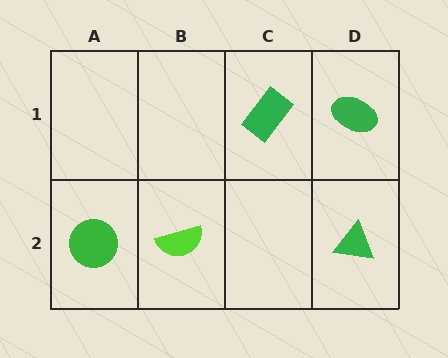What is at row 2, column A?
A green circle.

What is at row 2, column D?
A green triangle.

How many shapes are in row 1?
2 shapes.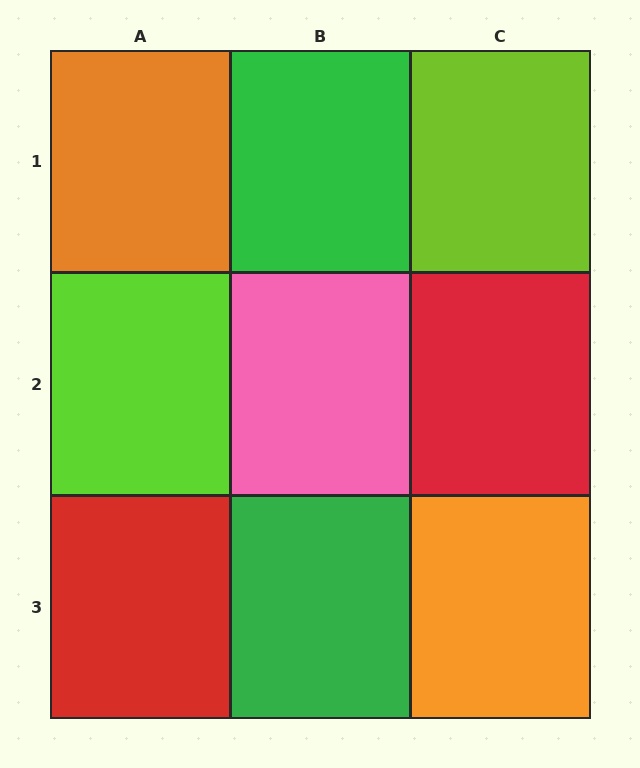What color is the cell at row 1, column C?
Lime.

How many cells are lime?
2 cells are lime.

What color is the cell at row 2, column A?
Lime.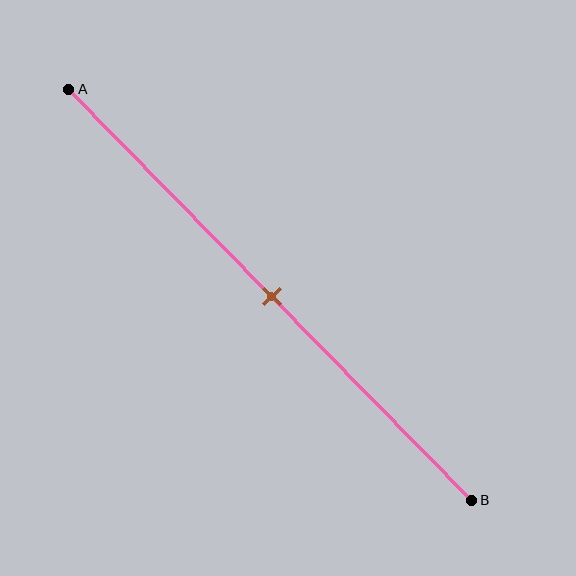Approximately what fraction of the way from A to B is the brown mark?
The brown mark is approximately 50% of the way from A to B.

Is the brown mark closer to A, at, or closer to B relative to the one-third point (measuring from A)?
The brown mark is closer to point B than the one-third point of segment AB.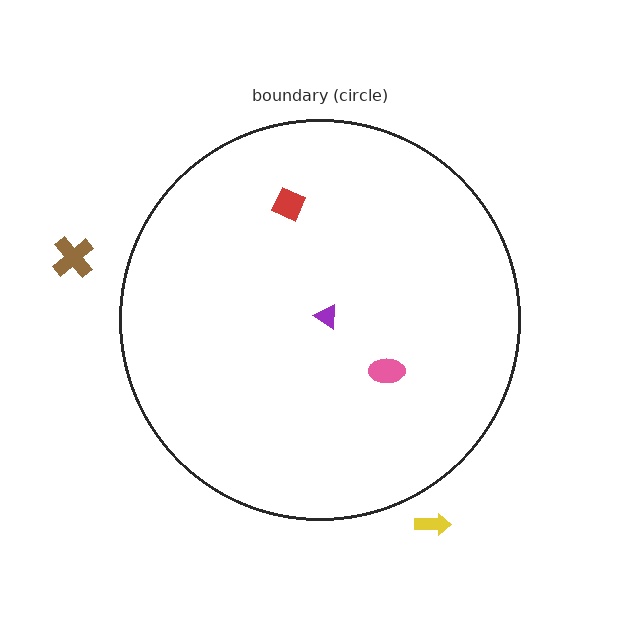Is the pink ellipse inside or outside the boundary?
Inside.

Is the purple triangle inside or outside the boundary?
Inside.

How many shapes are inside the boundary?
3 inside, 2 outside.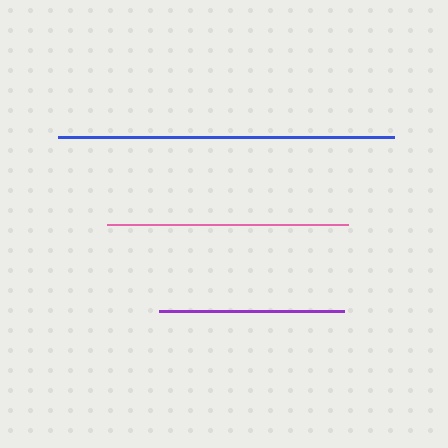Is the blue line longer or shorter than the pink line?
The blue line is longer than the pink line.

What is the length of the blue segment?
The blue segment is approximately 336 pixels long.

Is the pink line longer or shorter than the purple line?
The pink line is longer than the purple line.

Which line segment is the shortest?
The purple line is the shortest at approximately 185 pixels.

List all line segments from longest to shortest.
From longest to shortest: blue, pink, purple.